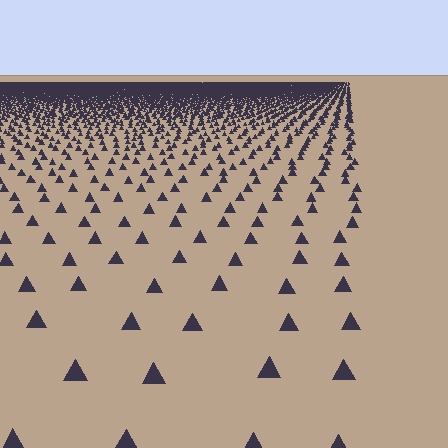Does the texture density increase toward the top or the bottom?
Density increases toward the top.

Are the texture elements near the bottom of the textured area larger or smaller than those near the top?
Larger. Near the bottom, elements are closer to the viewer and appear at a bigger on-screen size.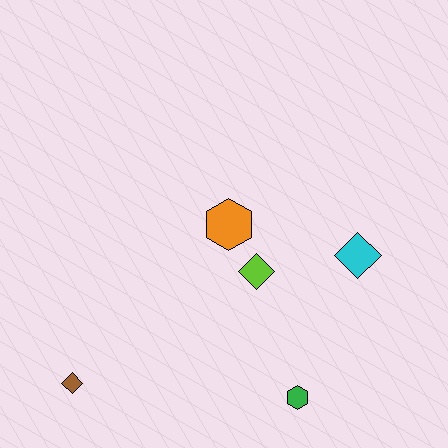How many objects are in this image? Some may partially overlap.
There are 5 objects.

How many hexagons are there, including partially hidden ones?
There are 2 hexagons.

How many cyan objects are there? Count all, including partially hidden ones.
There is 1 cyan object.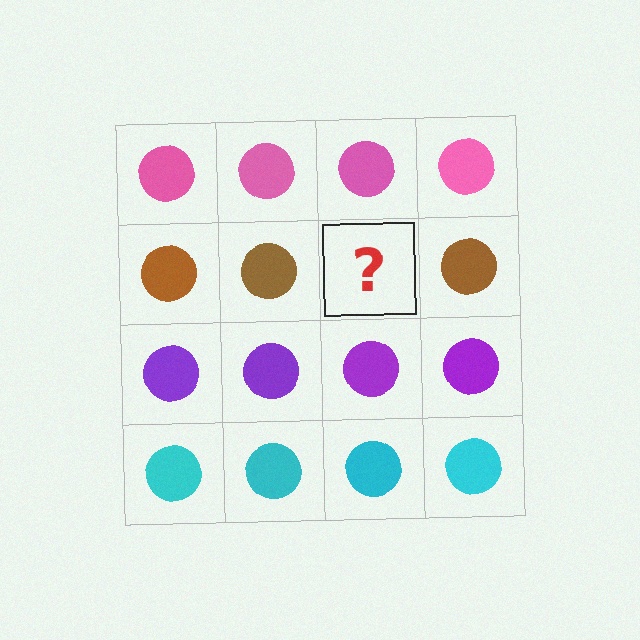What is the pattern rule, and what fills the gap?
The rule is that each row has a consistent color. The gap should be filled with a brown circle.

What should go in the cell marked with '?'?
The missing cell should contain a brown circle.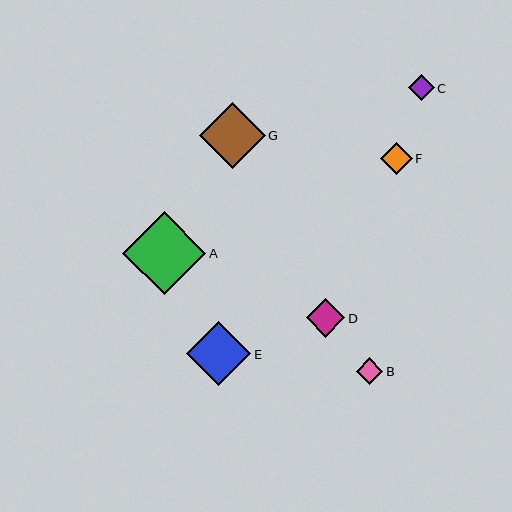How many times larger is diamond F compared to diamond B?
Diamond F is approximately 1.2 times the size of diamond B.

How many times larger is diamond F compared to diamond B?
Diamond F is approximately 1.2 times the size of diamond B.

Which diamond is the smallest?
Diamond C is the smallest with a size of approximately 26 pixels.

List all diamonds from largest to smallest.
From largest to smallest: A, G, E, D, F, B, C.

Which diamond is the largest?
Diamond A is the largest with a size of approximately 83 pixels.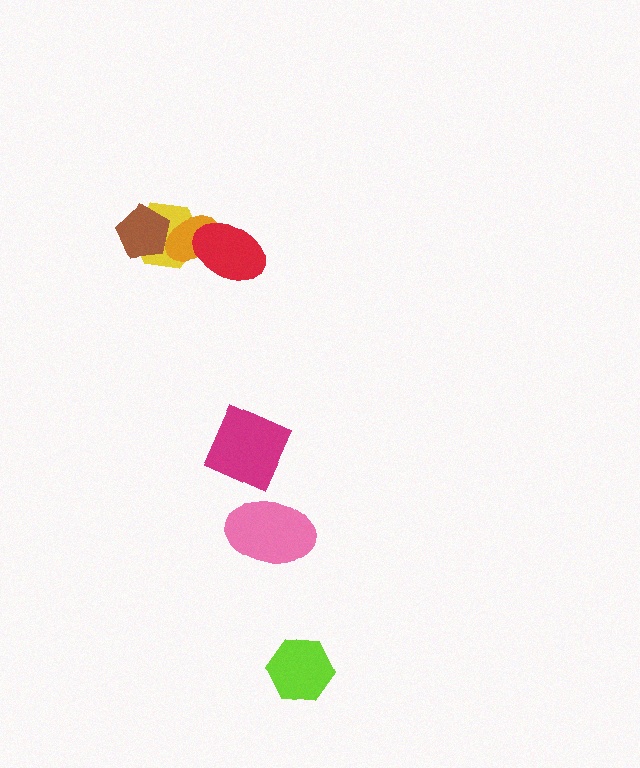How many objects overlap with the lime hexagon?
0 objects overlap with the lime hexagon.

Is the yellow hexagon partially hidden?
Yes, it is partially covered by another shape.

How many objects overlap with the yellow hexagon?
3 objects overlap with the yellow hexagon.